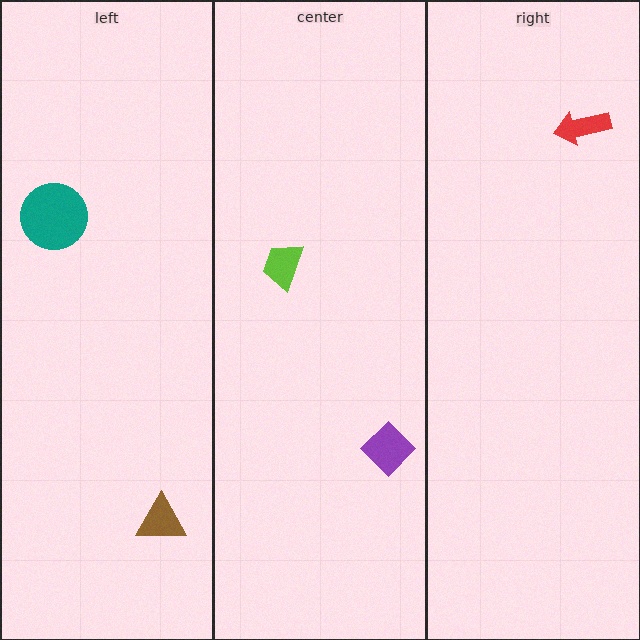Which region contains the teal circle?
The left region.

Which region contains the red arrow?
The right region.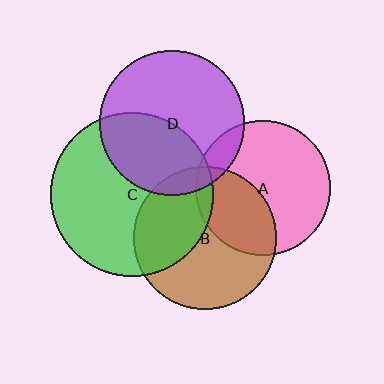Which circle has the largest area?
Circle C (green).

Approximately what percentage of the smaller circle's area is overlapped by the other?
Approximately 10%.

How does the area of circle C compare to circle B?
Approximately 1.3 times.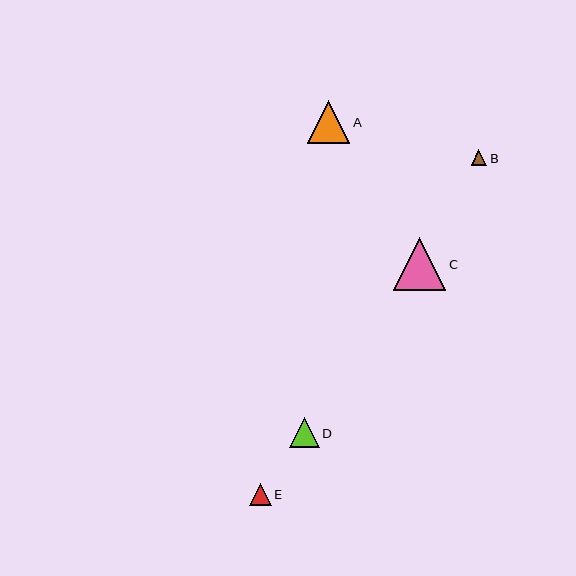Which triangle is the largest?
Triangle C is the largest with a size of approximately 53 pixels.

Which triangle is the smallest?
Triangle B is the smallest with a size of approximately 16 pixels.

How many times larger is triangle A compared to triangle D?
Triangle A is approximately 1.4 times the size of triangle D.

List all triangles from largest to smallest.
From largest to smallest: C, A, D, E, B.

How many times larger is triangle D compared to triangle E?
Triangle D is approximately 1.4 times the size of triangle E.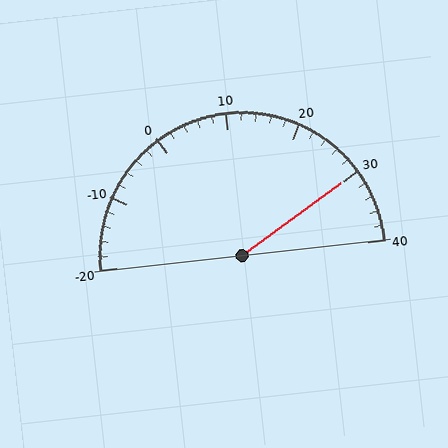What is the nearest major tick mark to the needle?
The nearest major tick mark is 30.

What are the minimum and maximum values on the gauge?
The gauge ranges from -20 to 40.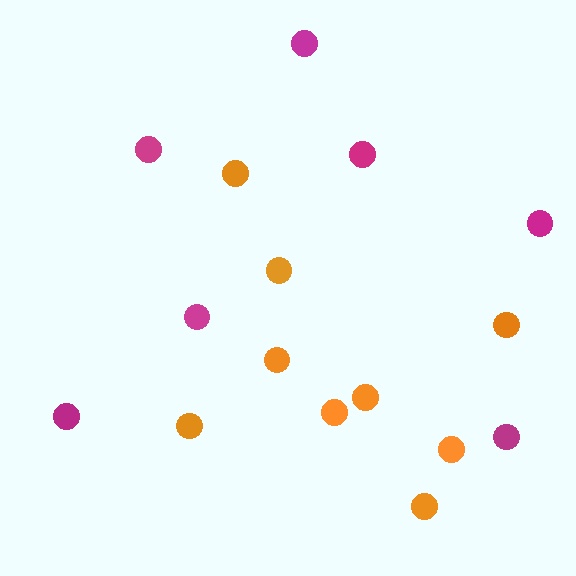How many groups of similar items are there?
There are 2 groups: one group of magenta circles (7) and one group of orange circles (9).